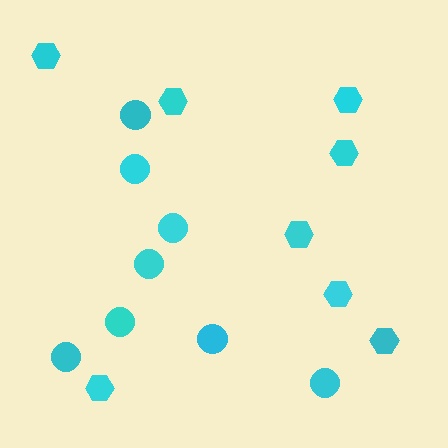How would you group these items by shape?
There are 2 groups: one group of circles (8) and one group of hexagons (8).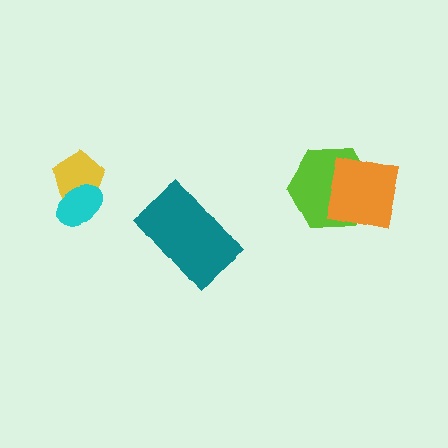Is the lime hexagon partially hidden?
Yes, it is partially covered by another shape.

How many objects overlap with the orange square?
1 object overlaps with the orange square.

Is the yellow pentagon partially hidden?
Yes, it is partially covered by another shape.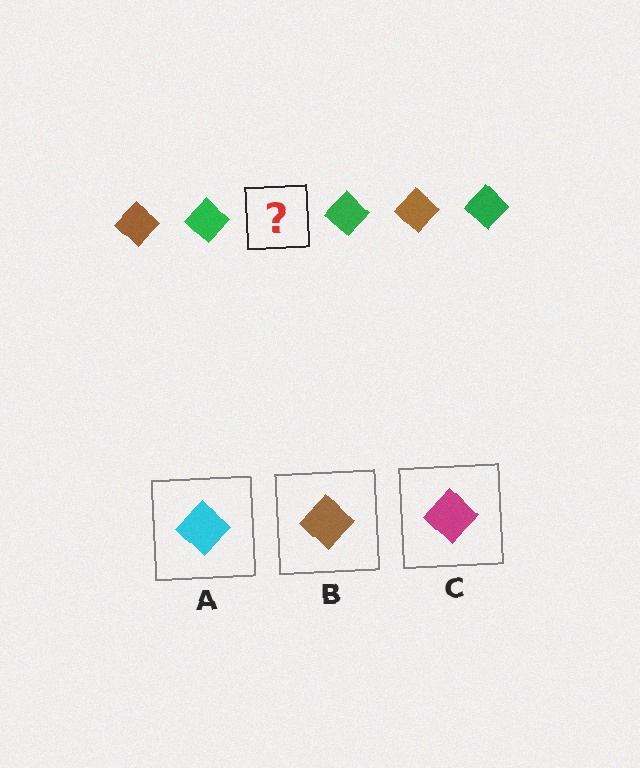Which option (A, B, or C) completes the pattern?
B.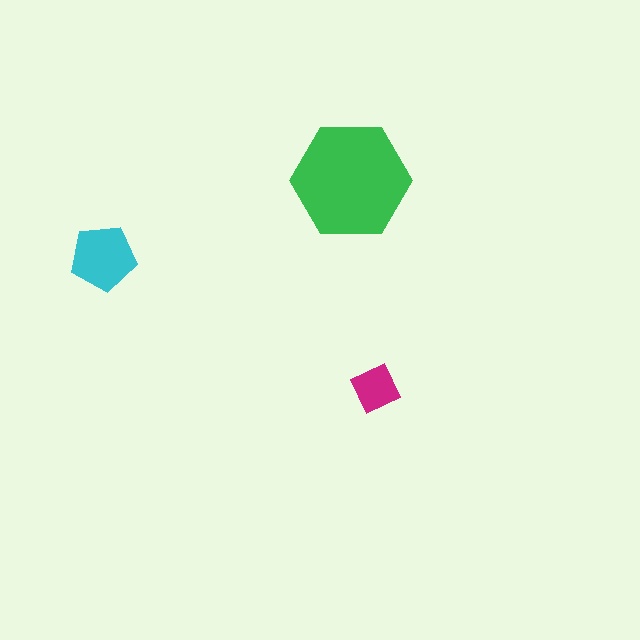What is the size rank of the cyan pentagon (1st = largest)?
2nd.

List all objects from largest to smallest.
The green hexagon, the cyan pentagon, the magenta square.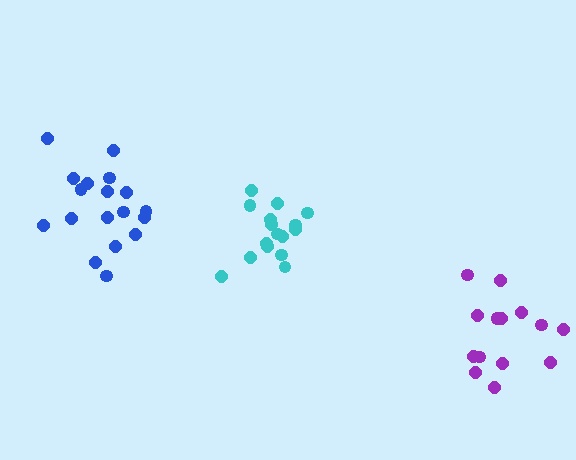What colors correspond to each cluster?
The clusters are colored: purple, cyan, blue.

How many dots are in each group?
Group 1: 14 dots, Group 2: 16 dots, Group 3: 18 dots (48 total).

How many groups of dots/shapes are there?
There are 3 groups.